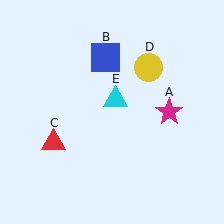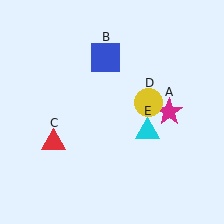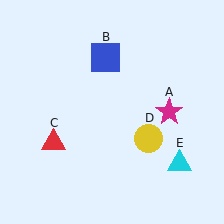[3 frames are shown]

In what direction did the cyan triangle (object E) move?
The cyan triangle (object E) moved down and to the right.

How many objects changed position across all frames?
2 objects changed position: yellow circle (object D), cyan triangle (object E).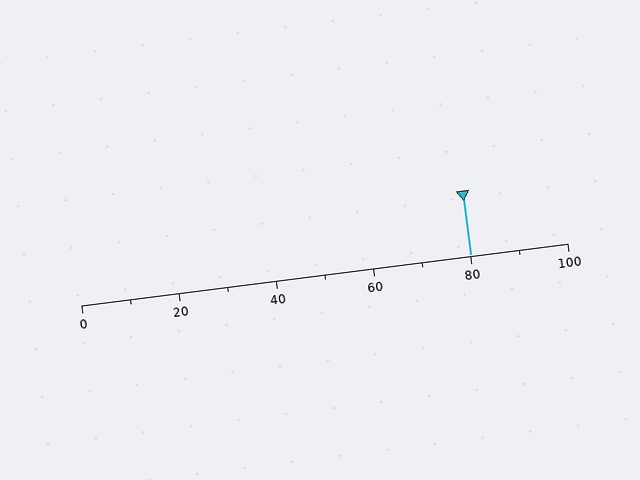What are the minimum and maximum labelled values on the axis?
The axis runs from 0 to 100.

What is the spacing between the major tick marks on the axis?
The major ticks are spaced 20 apart.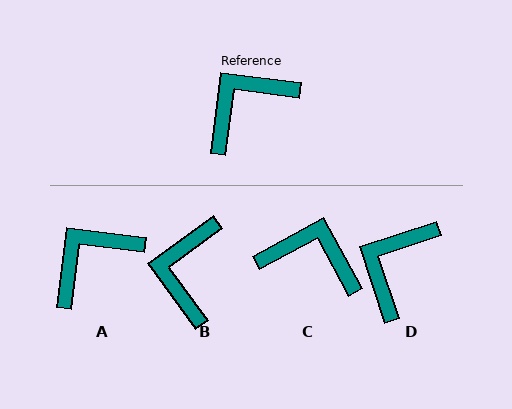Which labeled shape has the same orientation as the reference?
A.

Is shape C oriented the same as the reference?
No, it is off by about 54 degrees.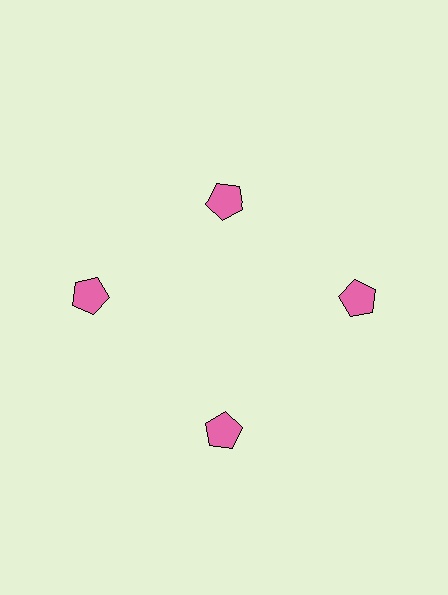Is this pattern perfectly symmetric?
No. The 4 pink pentagons are arranged in a ring, but one element near the 12 o'clock position is pulled inward toward the center, breaking the 4-fold rotational symmetry.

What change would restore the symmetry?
The symmetry would be restored by moving it outward, back onto the ring so that all 4 pentagons sit at equal angles and equal distance from the center.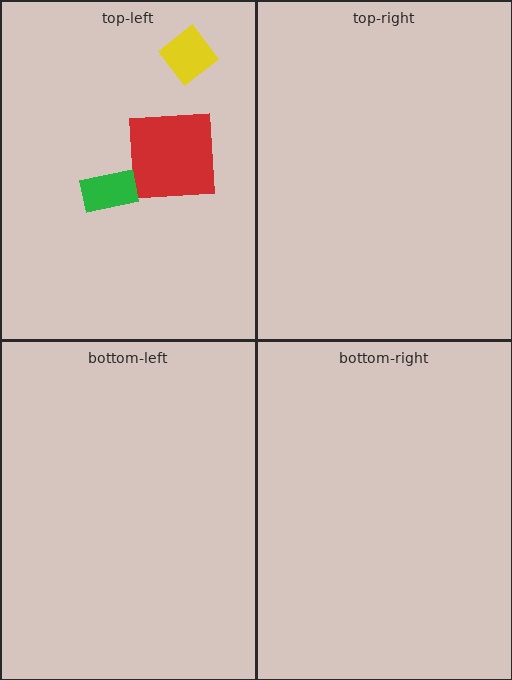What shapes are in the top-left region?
The red square, the yellow diamond, the green rectangle.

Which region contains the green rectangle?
The top-left region.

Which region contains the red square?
The top-left region.